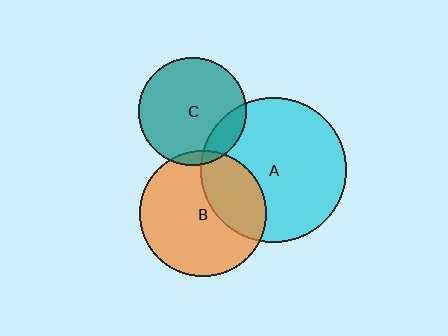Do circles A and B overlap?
Yes.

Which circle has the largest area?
Circle A (cyan).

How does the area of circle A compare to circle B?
Approximately 1.3 times.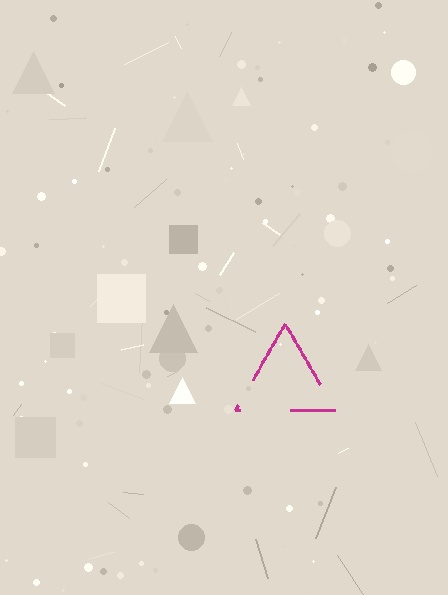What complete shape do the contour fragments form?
The contour fragments form a triangle.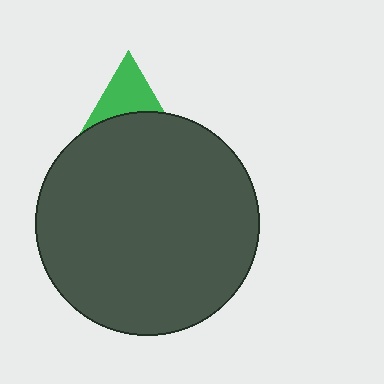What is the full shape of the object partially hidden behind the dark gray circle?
The partially hidden object is a green triangle.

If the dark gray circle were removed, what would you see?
You would see the complete green triangle.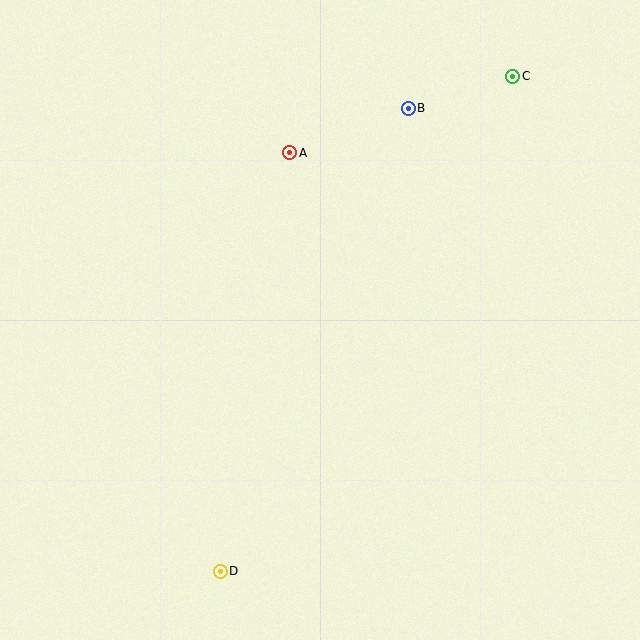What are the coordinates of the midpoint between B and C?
The midpoint between B and C is at (460, 92).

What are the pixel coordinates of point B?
Point B is at (408, 108).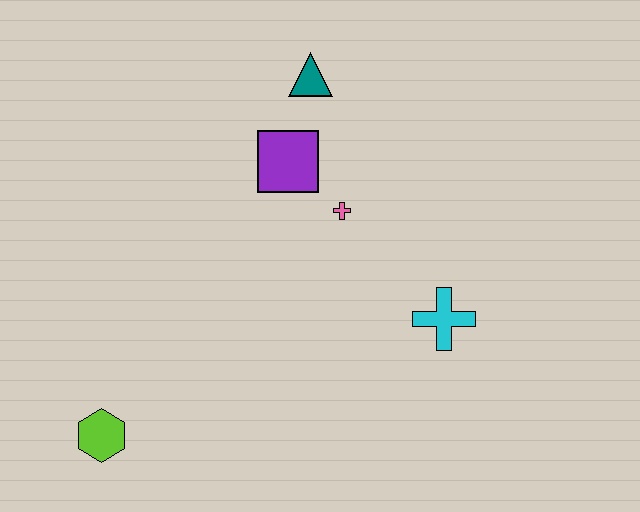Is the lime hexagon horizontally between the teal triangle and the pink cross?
No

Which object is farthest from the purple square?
The lime hexagon is farthest from the purple square.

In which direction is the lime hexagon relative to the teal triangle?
The lime hexagon is below the teal triangle.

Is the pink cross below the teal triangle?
Yes